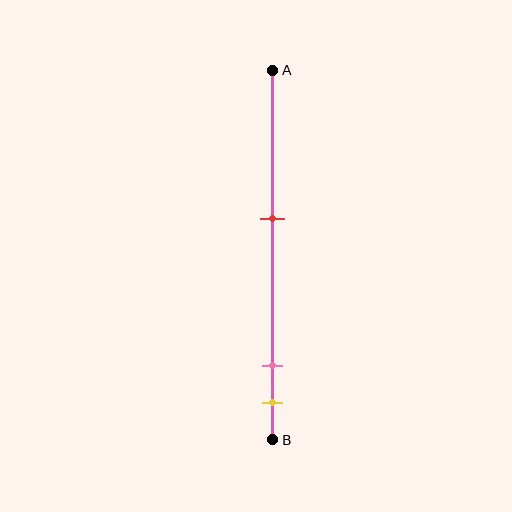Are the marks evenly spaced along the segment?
No, the marks are not evenly spaced.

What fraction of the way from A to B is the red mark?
The red mark is approximately 40% (0.4) of the way from A to B.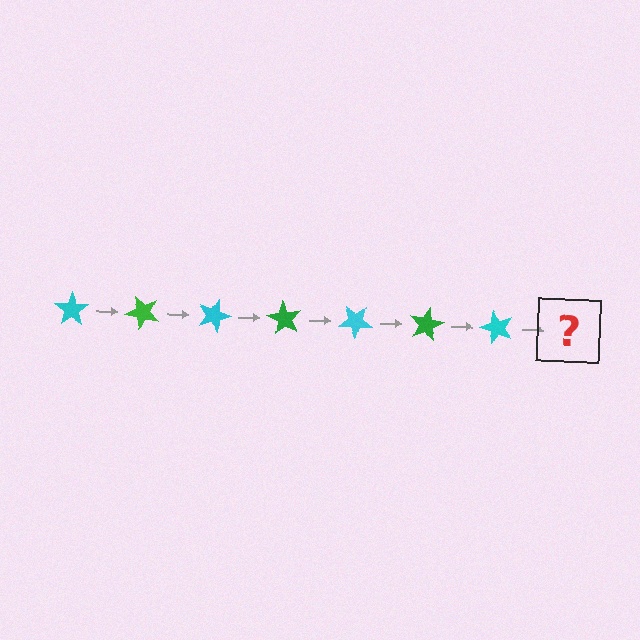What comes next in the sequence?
The next element should be a green star, rotated 315 degrees from the start.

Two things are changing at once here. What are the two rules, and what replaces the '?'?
The two rules are that it rotates 45 degrees each step and the color cycles through cyan and green. The '?' should be a green star, rotated 315 degrees from the start.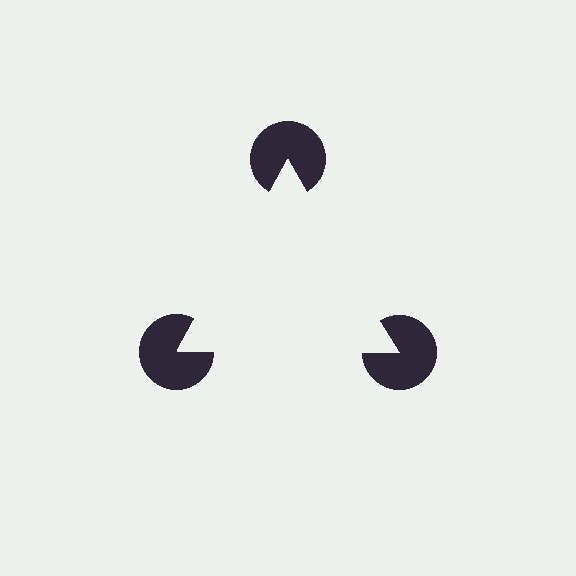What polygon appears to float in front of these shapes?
An illusory triangle — its edges are inferred from the aligned wedge cuts in the pac-man discs, not physically drawn.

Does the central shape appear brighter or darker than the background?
It typically appears slightly brighter than the background, even though no actual brightness change is drawn.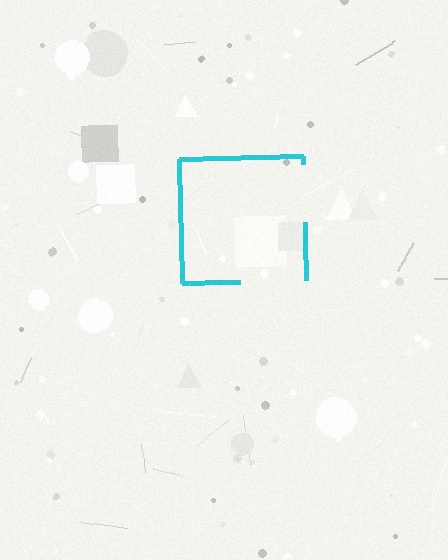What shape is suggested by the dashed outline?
The dashed outline suggests a square.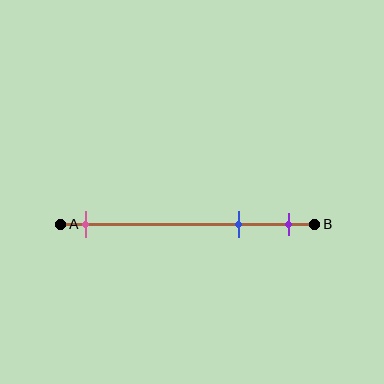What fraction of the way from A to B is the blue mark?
The blue mark is approximately 70% (0.7) of the way from A to B.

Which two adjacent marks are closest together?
The blue and purple marks are the closest adjacent pair.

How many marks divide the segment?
There are 3 marks dividing the segment.